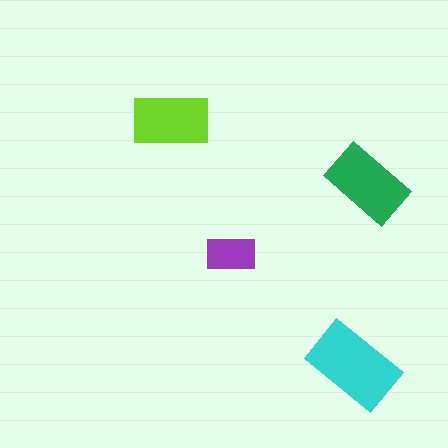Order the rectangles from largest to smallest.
the cyan one, the green one, the lime one, the purple one.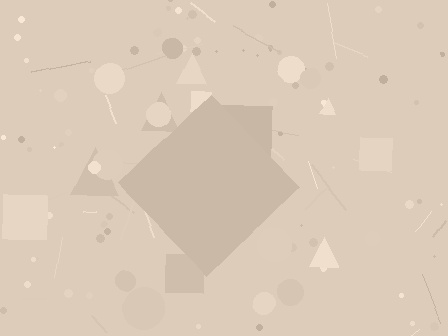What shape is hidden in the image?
A diamond is hidden in the image.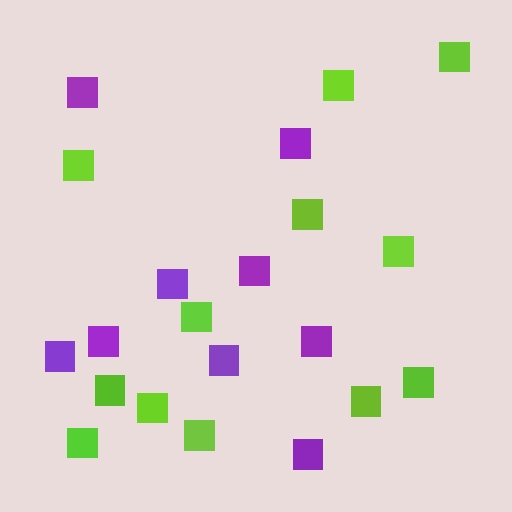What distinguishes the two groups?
There are 2 groups: one group of purple squares (9) and one group of lime squares (12).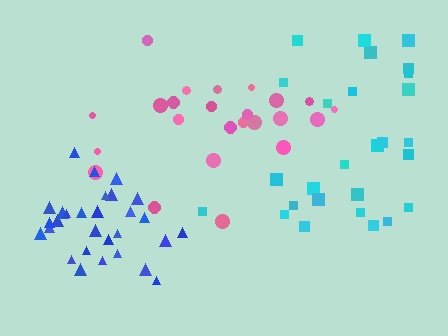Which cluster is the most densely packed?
Blue.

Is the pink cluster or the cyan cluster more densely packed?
Pink.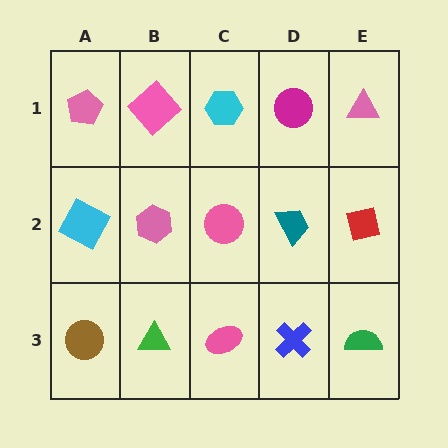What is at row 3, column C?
A pink ellipse.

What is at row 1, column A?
A pink pentagon.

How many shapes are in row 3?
5 shapes.